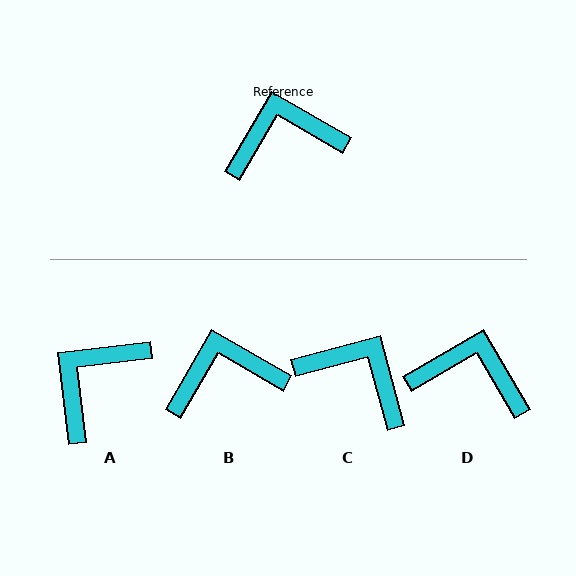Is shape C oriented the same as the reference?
No, it is off by about 45 degrees.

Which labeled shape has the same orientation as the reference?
B.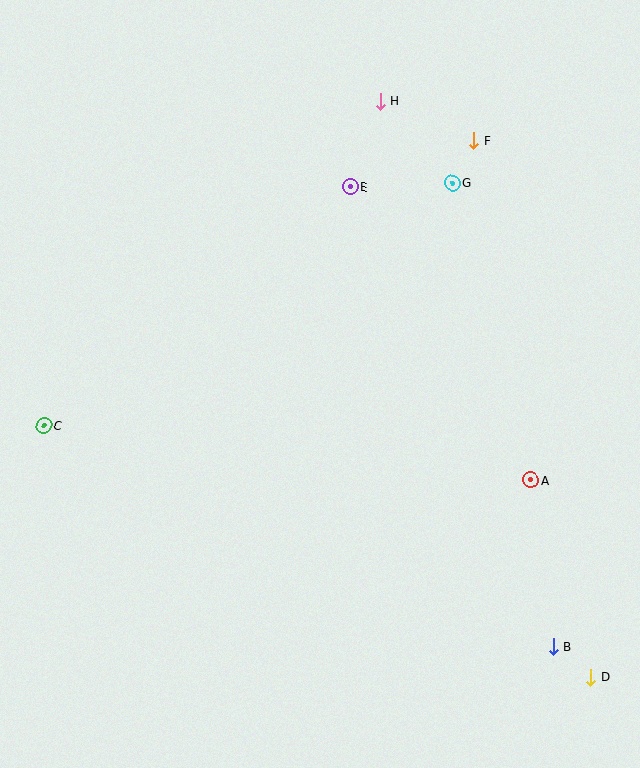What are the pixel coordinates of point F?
Point F is at (474, 141).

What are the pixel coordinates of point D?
Point D is at (590, 678).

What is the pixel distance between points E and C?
The distance between E and C is 389 pixels.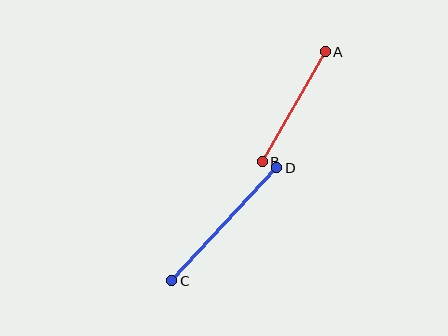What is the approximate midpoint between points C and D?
The midpoint is at approximately (224, 224) pixels.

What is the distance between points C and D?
The distance is approximately 154 pixels.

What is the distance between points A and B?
The distance is approximately 127 pixels.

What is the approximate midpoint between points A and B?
The midpoint is at approximately (294, 107) pixels.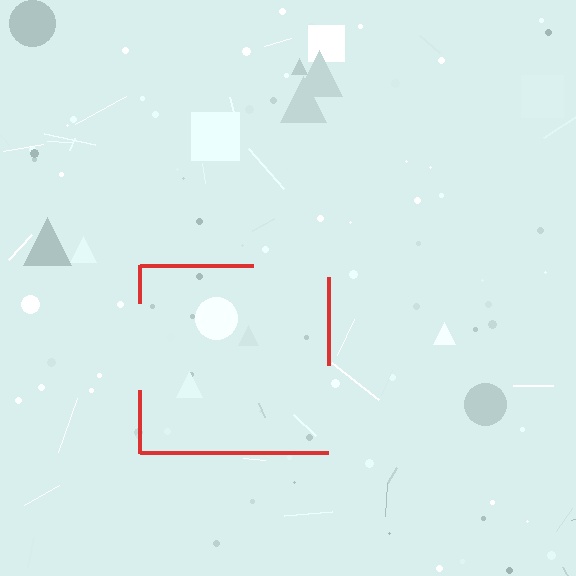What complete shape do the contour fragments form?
The contour fragments form a square.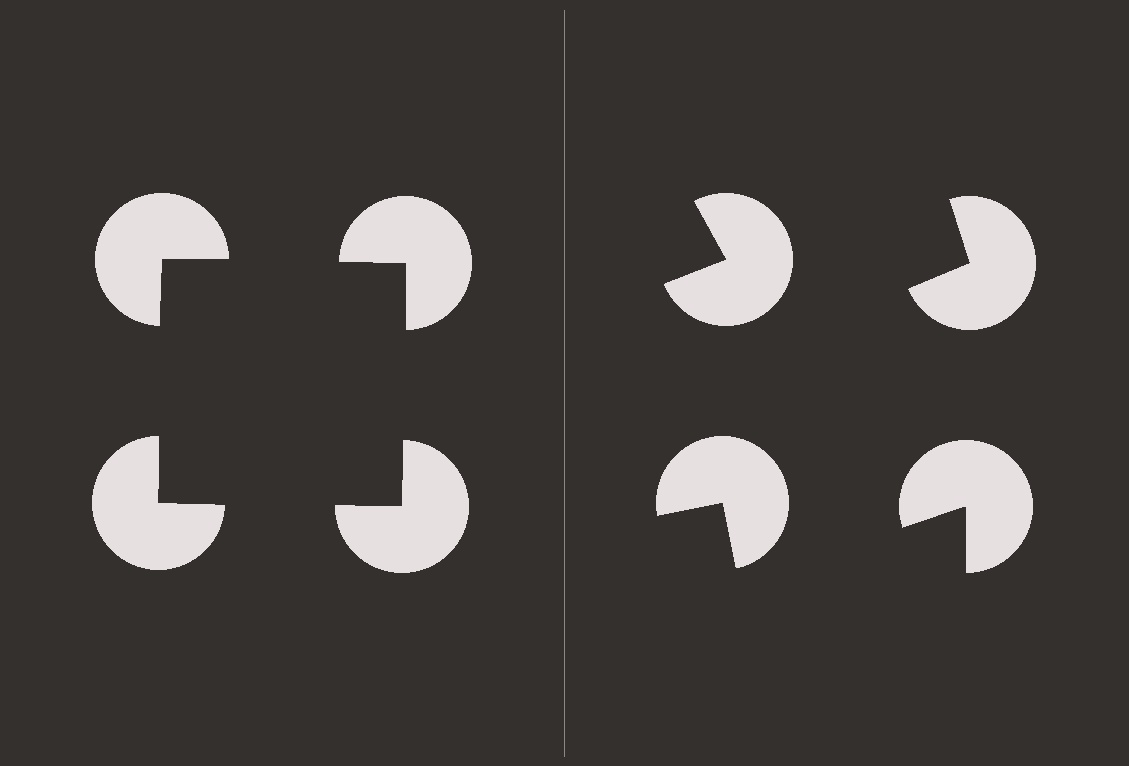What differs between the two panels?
The pac-man discs are positioned identically on both sides; only the wedge orientations differ. On the left they align to a square; on the right they are misaligned.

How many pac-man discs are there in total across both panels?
8 — 4 on each side.